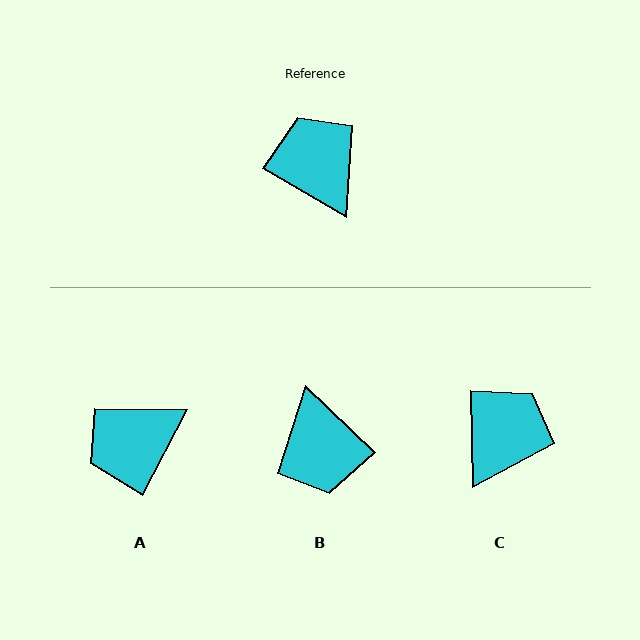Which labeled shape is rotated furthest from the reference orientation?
B, about 166 degrees away.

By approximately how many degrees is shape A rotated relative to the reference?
Approximately 93 degrees counter-clockwise.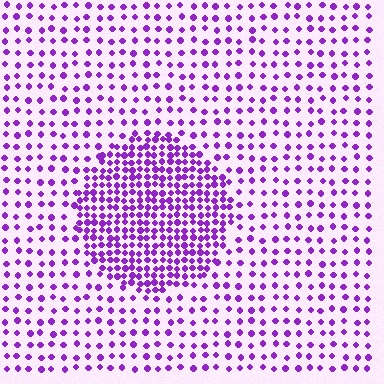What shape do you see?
I see a circle.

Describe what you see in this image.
The image contains small purple elements arranged at two different densities. A circle-shaped region is visible where the elements are more densely packed than the surrounding area.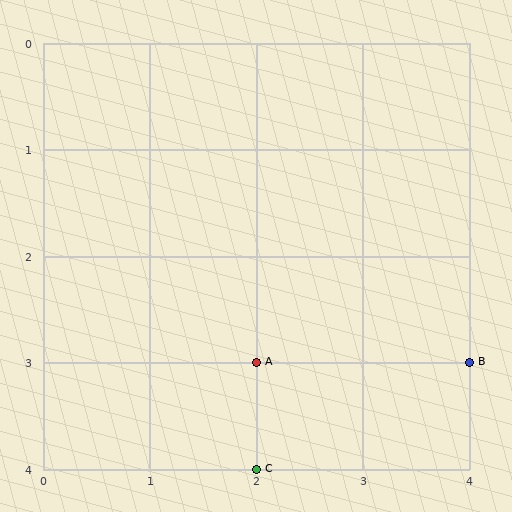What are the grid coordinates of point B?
Point B is at grid coordinates (4, 3).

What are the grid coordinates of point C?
Point C is at grid coordinates (2, 4).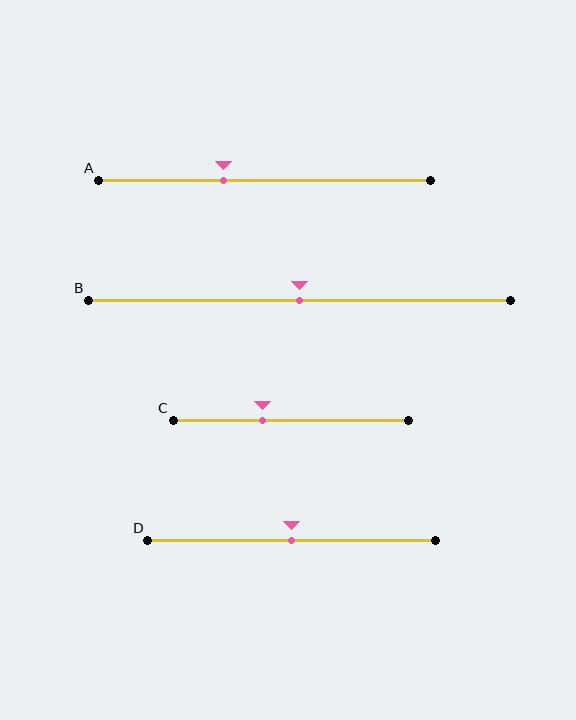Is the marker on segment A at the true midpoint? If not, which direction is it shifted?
No, the marker on segment A is shifted to the left by about 12% of the segment length.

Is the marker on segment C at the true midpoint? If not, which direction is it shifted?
No, the marker on segment C is shifted to the left by about 12% of the segment length.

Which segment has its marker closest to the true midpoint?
Segment B has its marker closest to the true midpoint.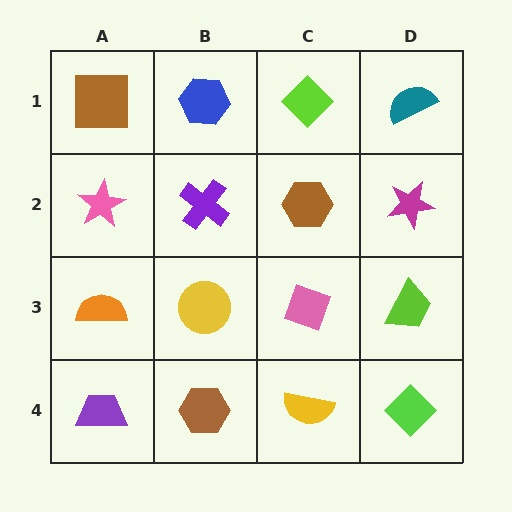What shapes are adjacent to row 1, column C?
A brown hexagon (row 2, column C), a blue hexagon (row 1, column B), a teal semicircle (row 1, column D).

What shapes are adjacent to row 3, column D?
A magenta star (row 2, column D), a lime diamond (row 4, column D), a pink diamond (row 3, column C).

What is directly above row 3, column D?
A magenta star.